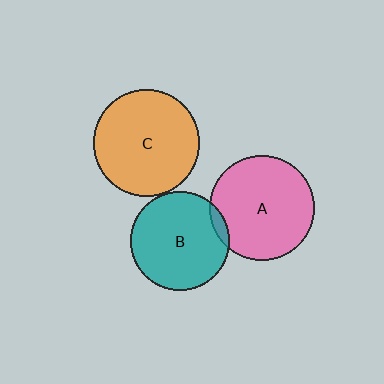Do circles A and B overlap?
Yes.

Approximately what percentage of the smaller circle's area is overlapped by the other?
Approximately 5%.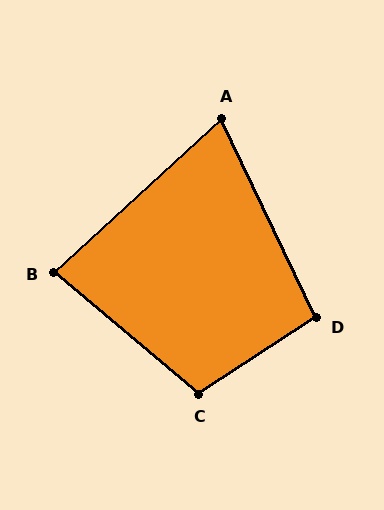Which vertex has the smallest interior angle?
A, at approximately 73 degrees.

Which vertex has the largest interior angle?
C, at approximately 107 degrees.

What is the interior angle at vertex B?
Approximately 83 degrees (acute).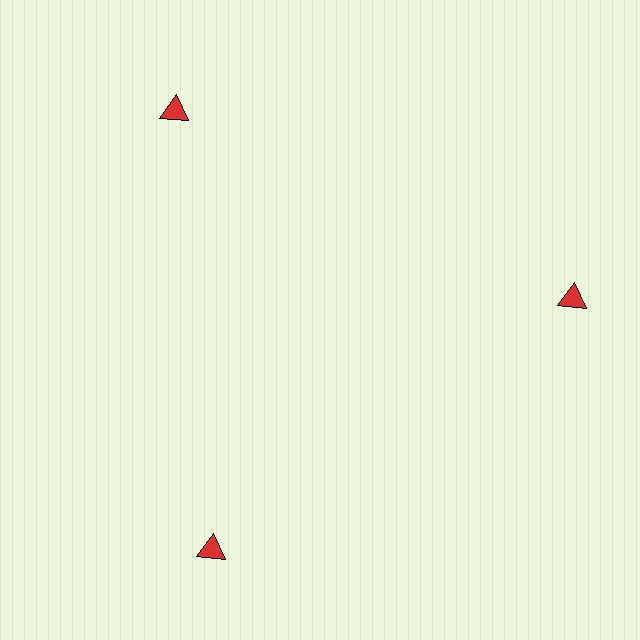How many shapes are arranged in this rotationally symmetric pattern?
There are 3 shapes, arranged in 3 groups of 1.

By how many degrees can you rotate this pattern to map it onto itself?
The pattern maps onto itself every 120 degrees of rotation.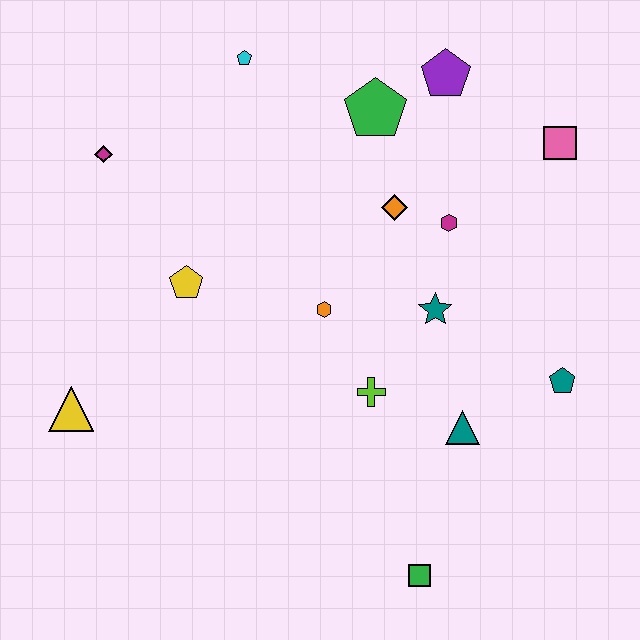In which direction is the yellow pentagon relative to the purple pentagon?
The yellow pentagon is to the left of the purple pentagon.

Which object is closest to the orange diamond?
The magenta hexagon is closest to the orange diamond.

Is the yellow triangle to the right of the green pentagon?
No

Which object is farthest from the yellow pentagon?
The pink square is farthest from the yellow pentagon.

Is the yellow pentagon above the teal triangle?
Yes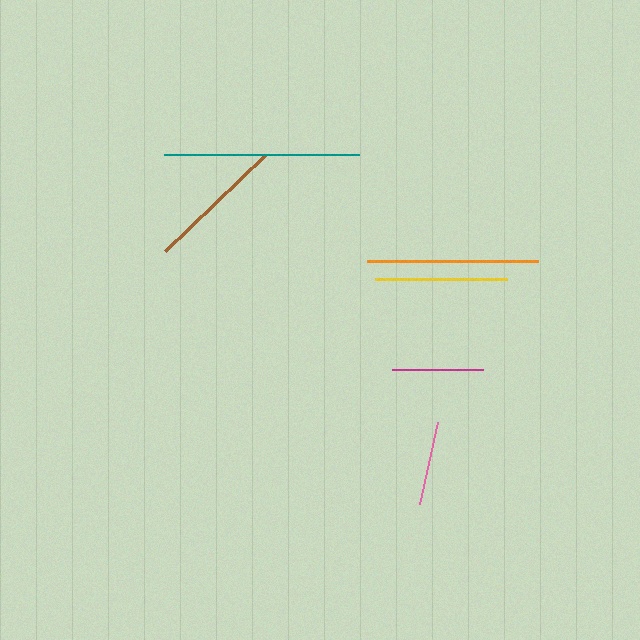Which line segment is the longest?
The teal line is the longest at approximately 194 pixels.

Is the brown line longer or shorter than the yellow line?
The brown line is longer than the yellow line.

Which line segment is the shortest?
The pink line is the shortest at approximately 84 pixels.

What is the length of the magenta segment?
The magenta segment is approximately 91 pixels long.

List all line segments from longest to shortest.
From longest to shortest: teal, orange, brown, yellow, magenta, pink.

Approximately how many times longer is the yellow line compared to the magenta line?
The yellow line is approximately 1.5 times the length of the magenta line.